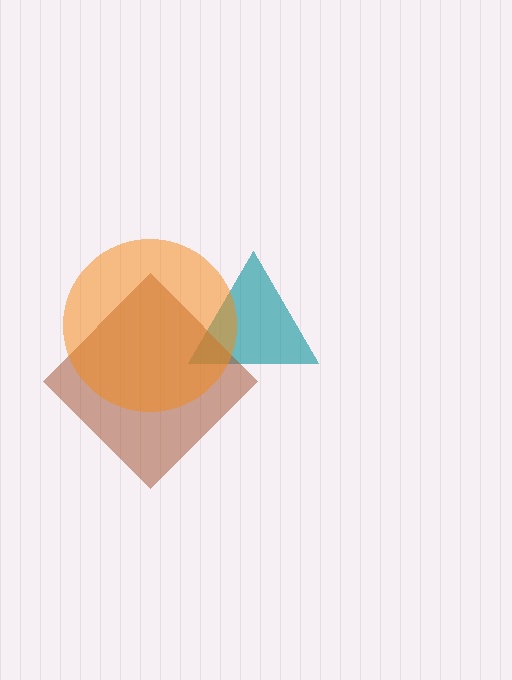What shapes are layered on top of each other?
The layered shapes are: a teal triangle, a brown diamond, an orange circle.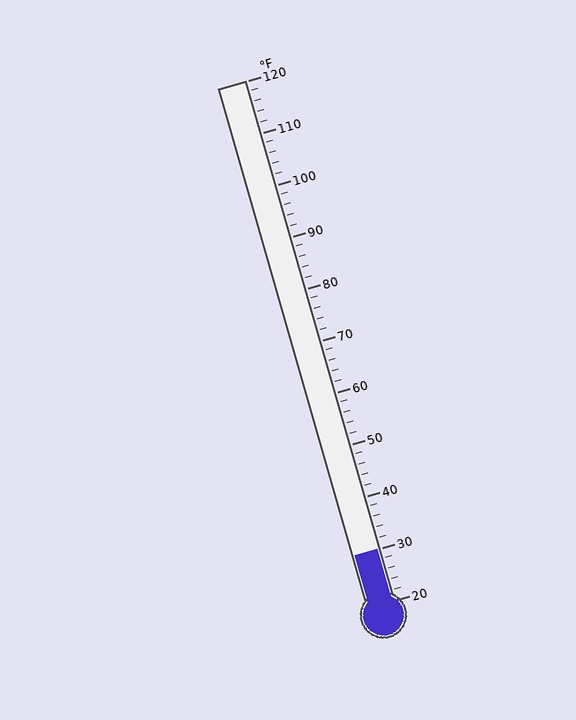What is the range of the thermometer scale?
The thermometer scale ranges from 20°F to 120°F.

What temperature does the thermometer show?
The thermometer shows approximately 30°F.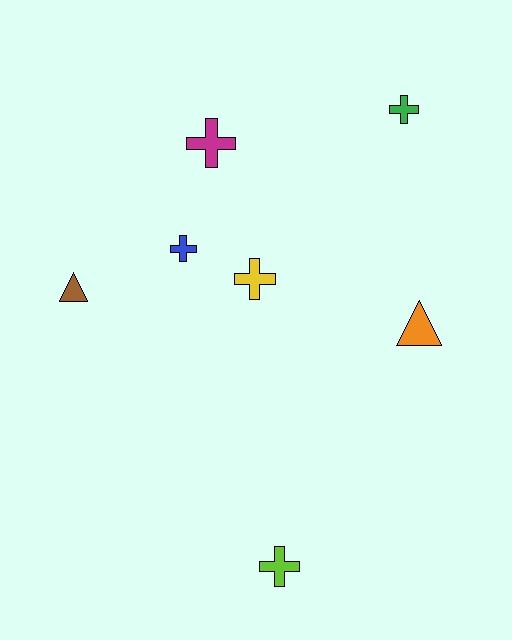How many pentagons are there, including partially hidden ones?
There are no pentagons.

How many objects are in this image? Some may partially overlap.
There are 7 objects.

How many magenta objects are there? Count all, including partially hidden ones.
There is 1 magenta object.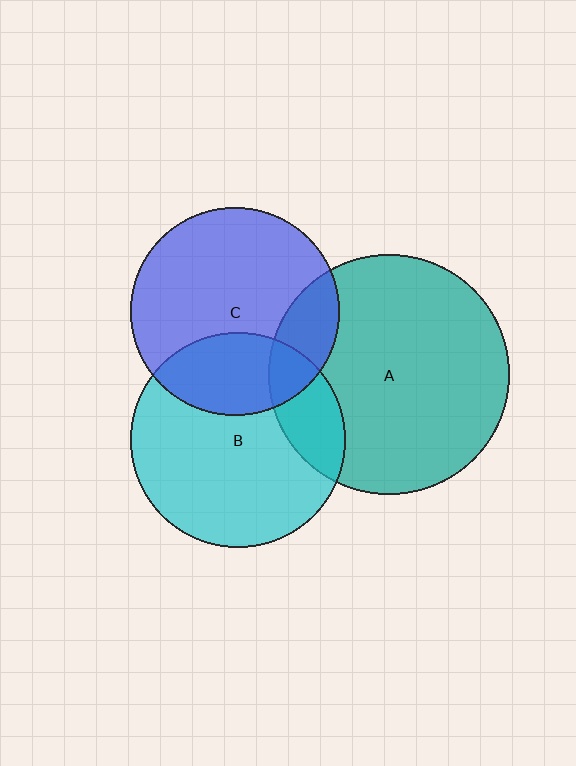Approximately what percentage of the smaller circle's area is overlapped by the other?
Approximately 30%.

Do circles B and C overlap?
Yes.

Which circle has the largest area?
Circle A (teal).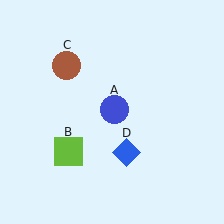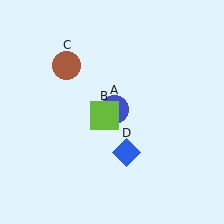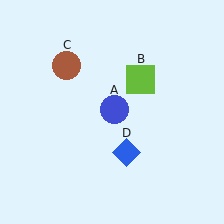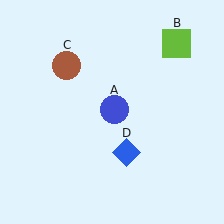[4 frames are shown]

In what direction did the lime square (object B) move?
The lime square (object B) moved up and to the right.